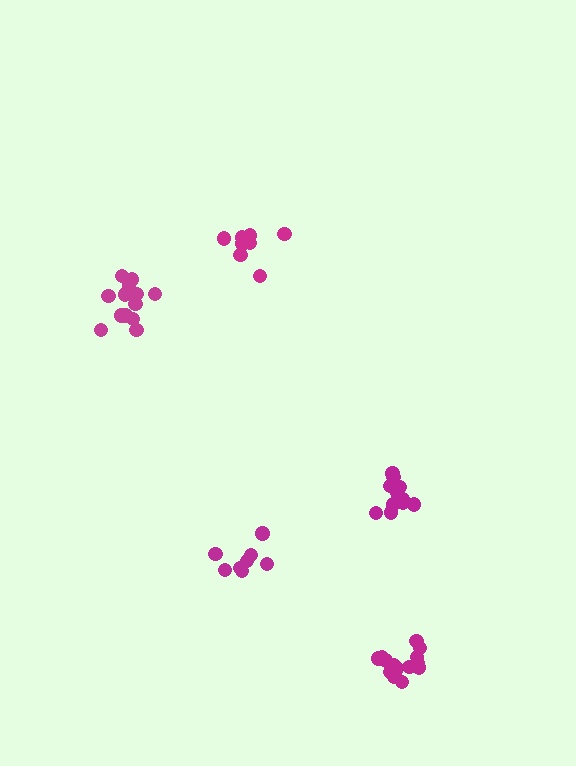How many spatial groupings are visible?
There are 5 spatial groupings.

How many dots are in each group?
Group 1: 13 dots, Group 2: 11 dots, Group 3: 8 dots, Group 4: 8 dots, Group 5: 14 dots (54 total).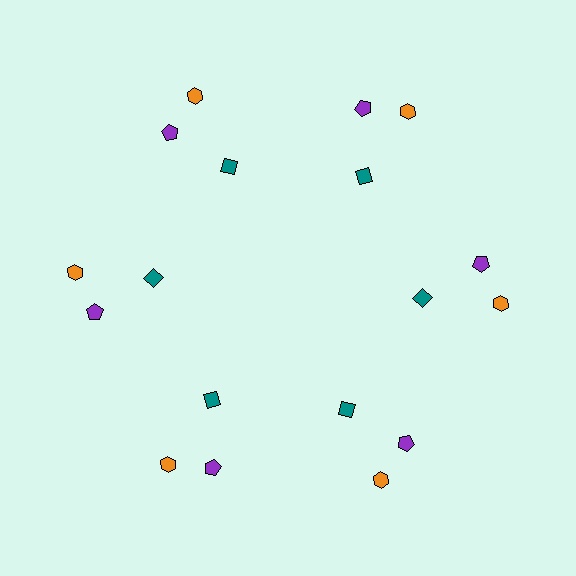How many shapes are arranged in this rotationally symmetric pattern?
There are 18 shapes, arranged in 6 groups of 3.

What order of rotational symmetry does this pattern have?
This pattern has 6-fold rotational symmetry.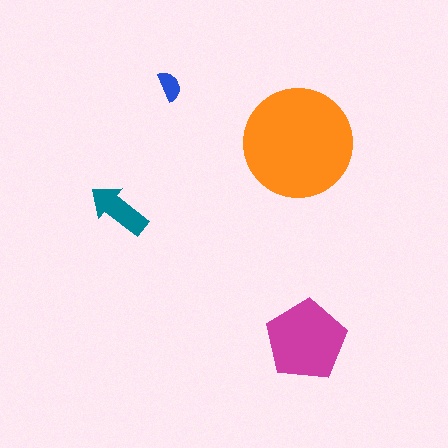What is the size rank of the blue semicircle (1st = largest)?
4th.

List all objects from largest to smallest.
The orange circle, the magenta pentagon, the teal arrow, the blue semicircle.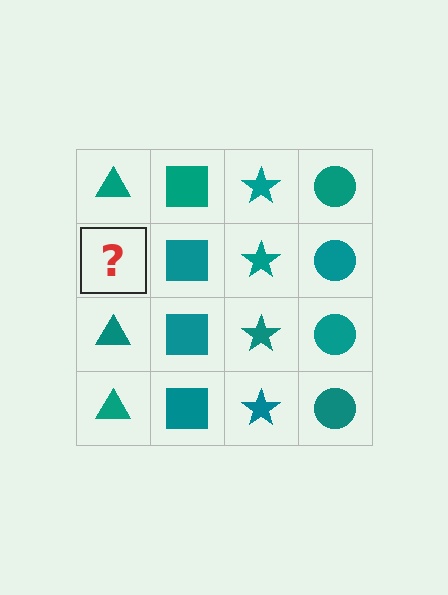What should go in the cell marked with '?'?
The missing cell should contain a teal triangle.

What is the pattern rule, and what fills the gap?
The rule is that each column has a consistent shape. The gap should be filled with a teal triangle.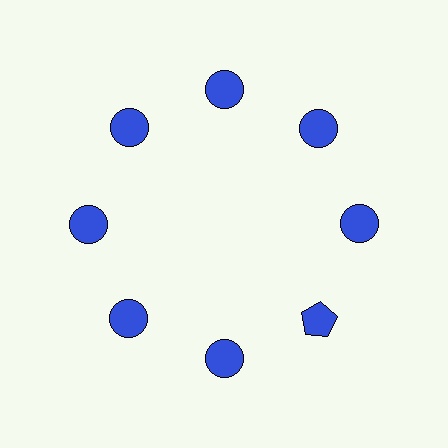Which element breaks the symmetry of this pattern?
The blue pentagon at roughly the 4 o'clock position breaks the symmetry. All other shapes are blue circles.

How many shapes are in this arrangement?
There are 8 shapes arranged in a ring pattern.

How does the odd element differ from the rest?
It has a different shape: pentagon instead of circle.